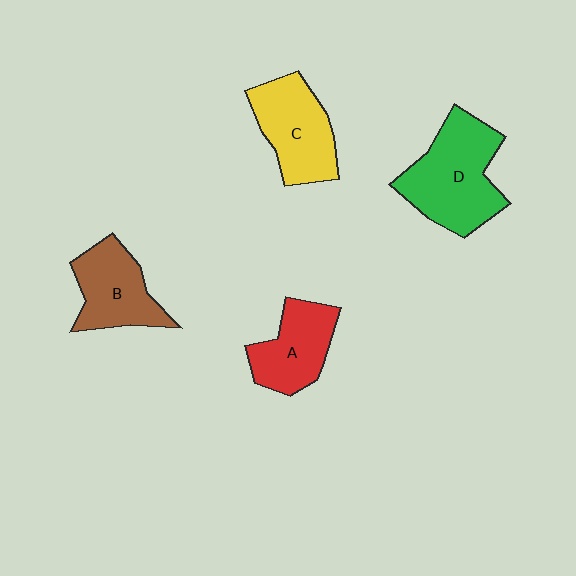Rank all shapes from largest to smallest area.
From largest to smallest: D (green), C (yellow), B (brown), A (red).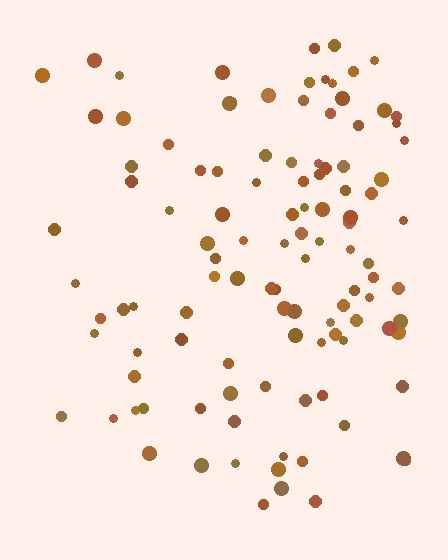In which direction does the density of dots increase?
From left to right, with the right side densest.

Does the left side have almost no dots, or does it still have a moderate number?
Still a moderate number, just noticeably fewer than the right.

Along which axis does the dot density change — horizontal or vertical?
Horizontal.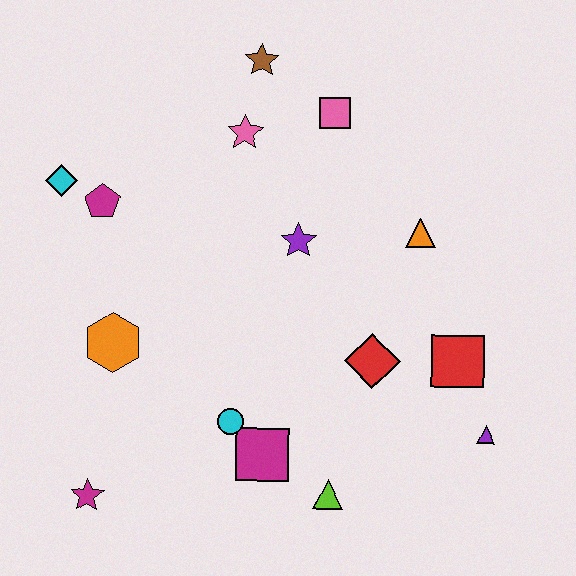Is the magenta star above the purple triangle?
No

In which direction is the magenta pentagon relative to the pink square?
The magenta pentagon is to the left of the pink square.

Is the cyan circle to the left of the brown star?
Yes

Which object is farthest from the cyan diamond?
The purple triangle is farthest from the cyan diamond.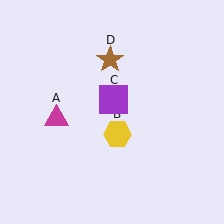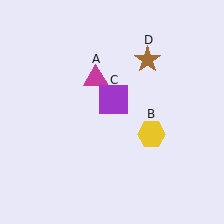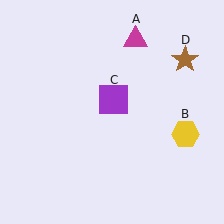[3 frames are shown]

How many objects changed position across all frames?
3 objects changed position: magenta triangle (object A), yellow hexagon (object B), brown star (object D).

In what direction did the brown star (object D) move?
The brown star (object D) moved right.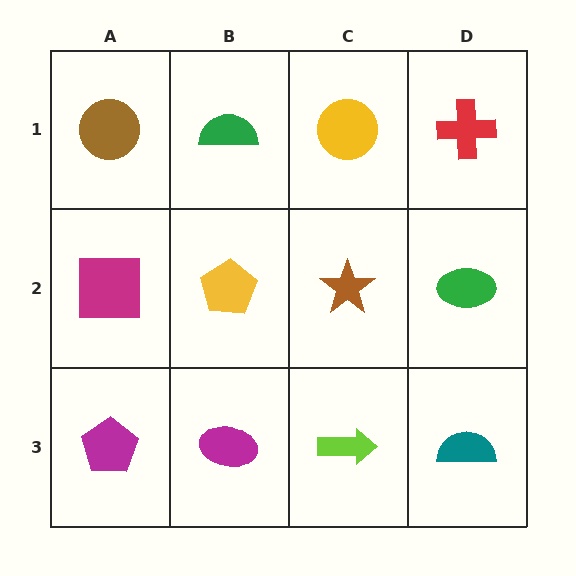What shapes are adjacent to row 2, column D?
A red cross (row 1, column D), a teal semicircle (row 3, column D), a brown star (row 2, column C).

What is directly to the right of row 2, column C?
A green ellipse.